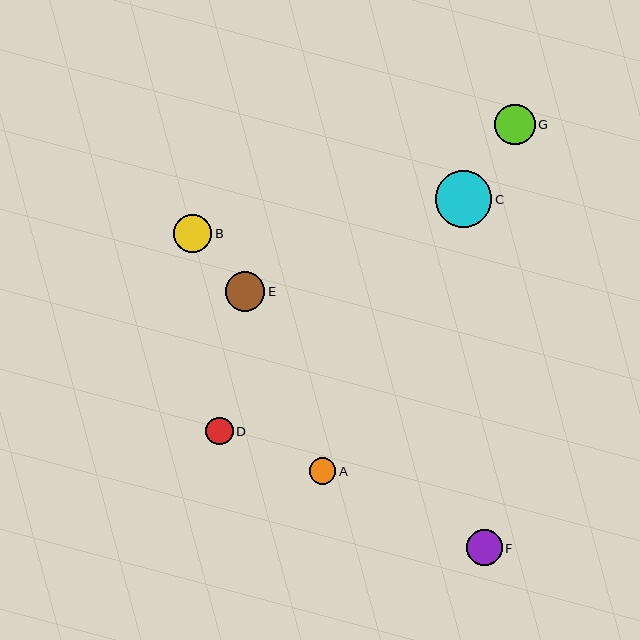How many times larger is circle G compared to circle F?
Circle G is approximately 1.1 times the size of circle F.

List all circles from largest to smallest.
From largest to smallest: C, G, E, B, F, D, A.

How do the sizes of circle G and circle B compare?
Circle G and circle B are approximately the same size.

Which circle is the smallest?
Circle A is the smallest with a size of approximately 27 pixels.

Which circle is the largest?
Circle C is the largest with a size of approximately 56 pixels.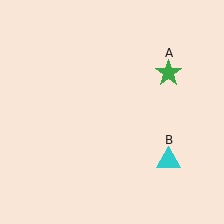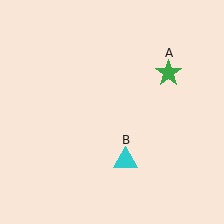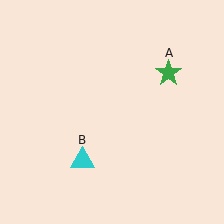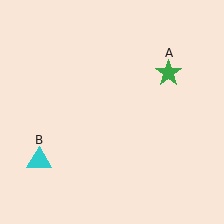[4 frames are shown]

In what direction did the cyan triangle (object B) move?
The cyan triangle (object B) moved left.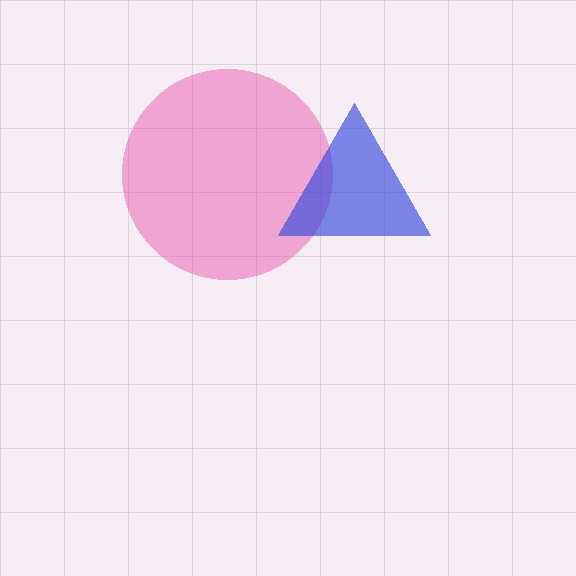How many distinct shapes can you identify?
There are 2 distinct shapes: a pink circle, a blue triangle.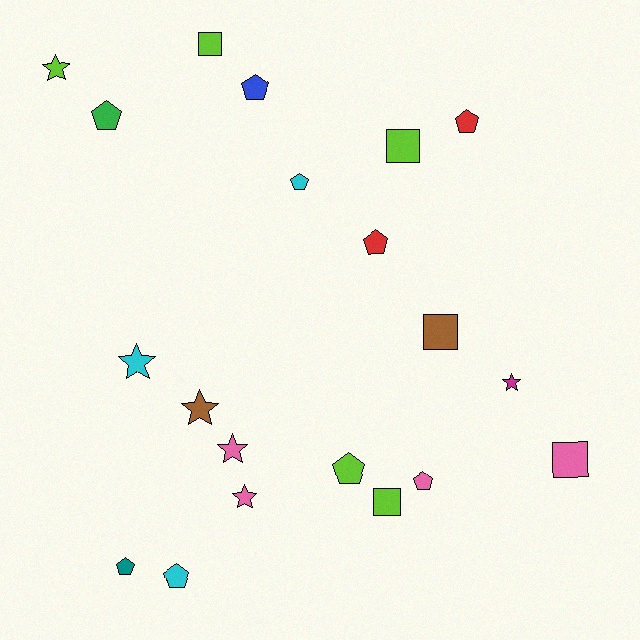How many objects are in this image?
There are 20 objects.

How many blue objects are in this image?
There is 1 blue object.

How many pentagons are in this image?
There are 9 pentagons.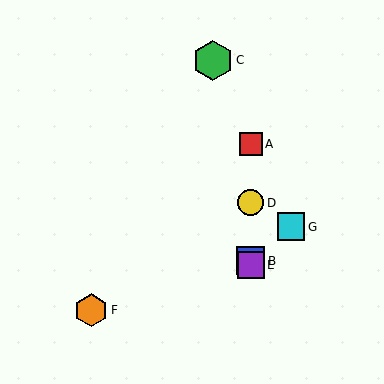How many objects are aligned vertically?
4 objects (A, B, D, E) are aligned vertically.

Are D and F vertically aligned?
No, D is at x≈251 and F is at x≈91.